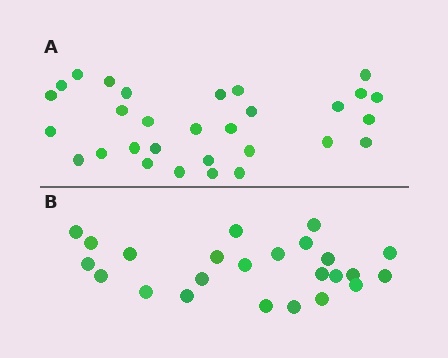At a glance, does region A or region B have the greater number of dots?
Region A (the top region) has more dots.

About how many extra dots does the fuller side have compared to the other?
Region A has about 6 more dots than region B.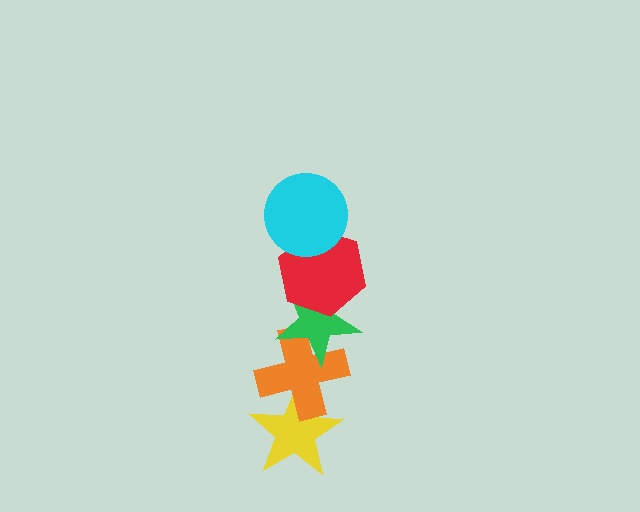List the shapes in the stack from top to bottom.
From top to bottom: the cyan circle, the red hexagon, the green star, the orange cross, the yellow star.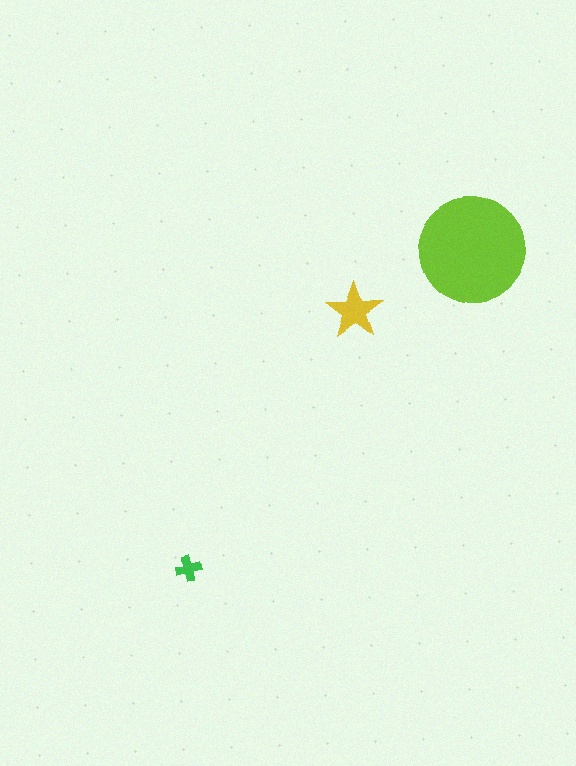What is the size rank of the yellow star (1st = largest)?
2nd.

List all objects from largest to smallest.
The lime circle, the yellow star, the green cross.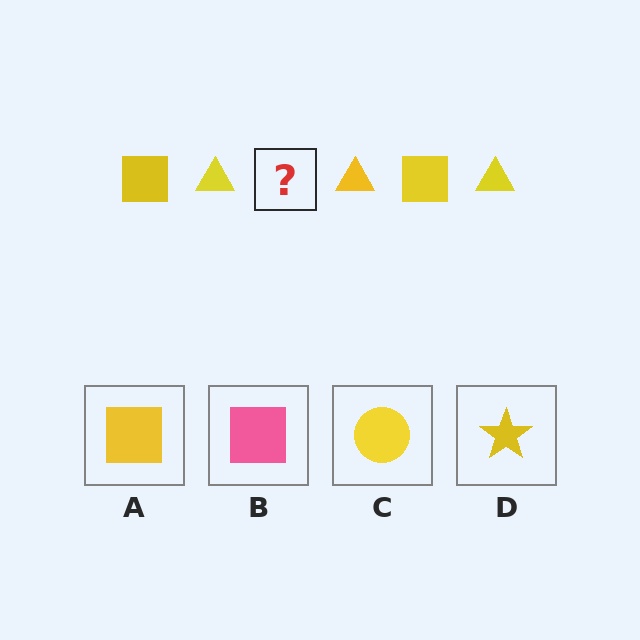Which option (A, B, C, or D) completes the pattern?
A.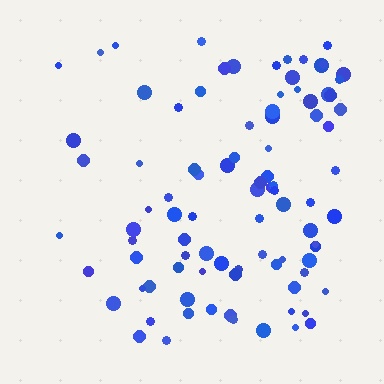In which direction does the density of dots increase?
From left to right, with the right side densest.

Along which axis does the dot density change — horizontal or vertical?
Horizontal.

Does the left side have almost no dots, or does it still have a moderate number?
Still a moderate number, just noticeably fewer than the right.